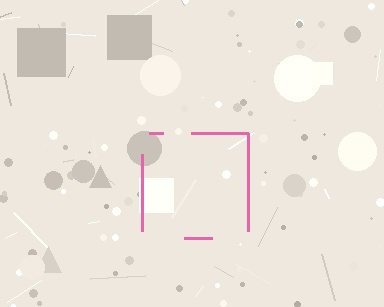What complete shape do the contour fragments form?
The contour fragments form a square.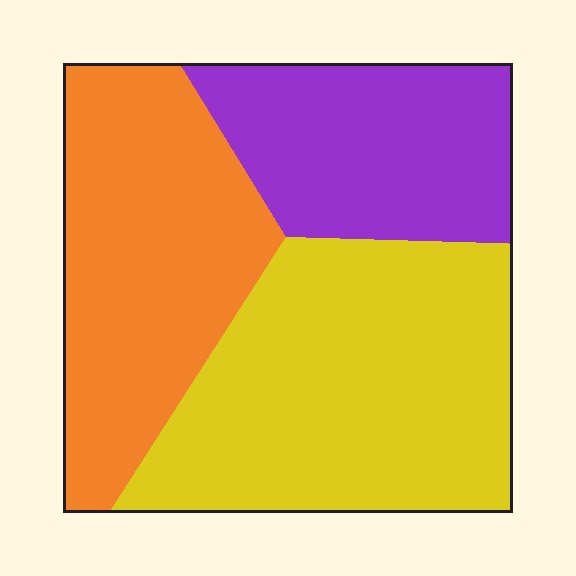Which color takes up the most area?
Yellow, at roughly 45%.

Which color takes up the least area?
Purple, at roughly 25%.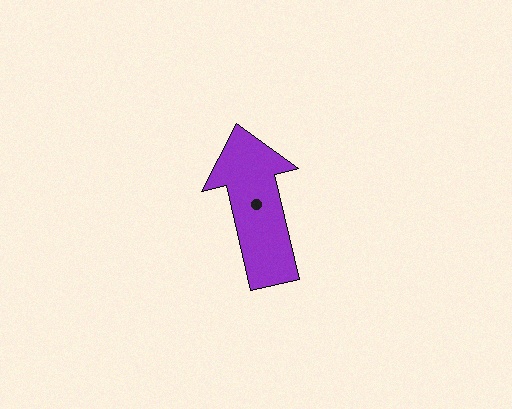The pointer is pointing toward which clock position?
Roughly 12 o'clock.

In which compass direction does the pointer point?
North.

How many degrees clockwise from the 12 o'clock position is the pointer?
Approximately 347 degrees.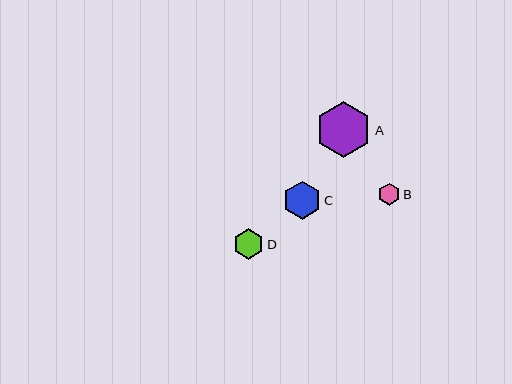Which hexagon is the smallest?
Hexagon B is the smallest with a size of approximately 22 pixels.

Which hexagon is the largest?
Hexagon A is the largest with a size of approximately 56 pixels.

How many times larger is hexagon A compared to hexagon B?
Hexagon A is approximately 2.6 times the size of hexagon B.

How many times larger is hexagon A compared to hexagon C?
Hexagon A is approximately 1.5 times the size of hexagon C.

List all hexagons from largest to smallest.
From largest to smallest: A, C, D, B.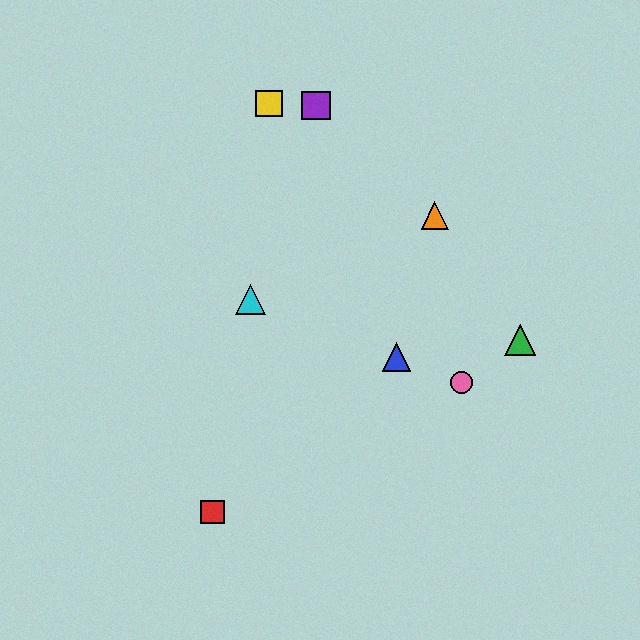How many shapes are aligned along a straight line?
3 shapes (the blue triangle, the cyan triangle, the pink circle) are aligned along a straight line.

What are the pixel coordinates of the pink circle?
The pink circle is at (462, 382).